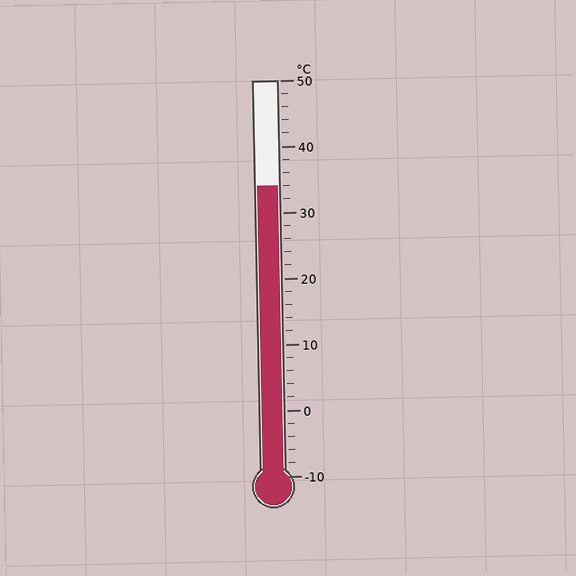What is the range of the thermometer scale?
The thermometer scale ranges from -10°C to 50°C.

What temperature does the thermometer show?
The thermometer shows approximately 34°C.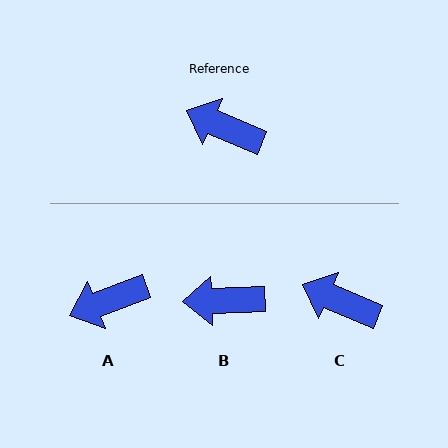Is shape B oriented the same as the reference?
No, it is off by about 25 degrees.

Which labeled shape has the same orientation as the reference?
C.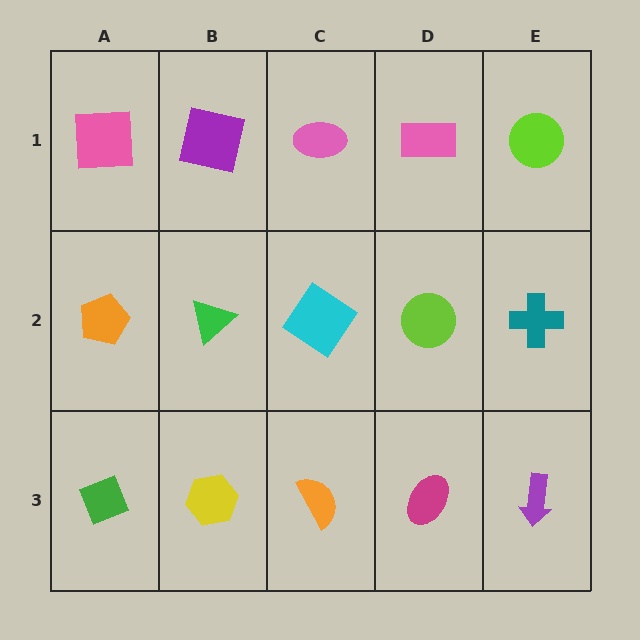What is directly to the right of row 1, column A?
A purple square.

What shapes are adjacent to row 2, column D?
A pink rectangle (row 1, column D), a magenta ellipse (row 3, column D), a cyan diamond (row 2, column C), a teal cross (row 2, column E).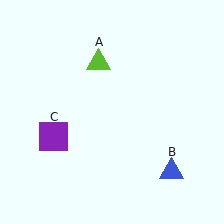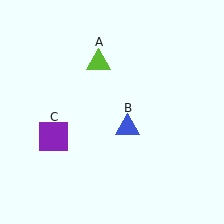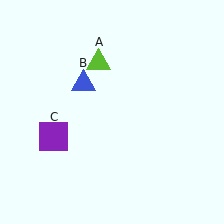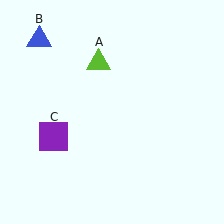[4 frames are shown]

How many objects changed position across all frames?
1 object changed position: blue triangle (object B).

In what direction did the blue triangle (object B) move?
The blue triangle (object B) moved up and to the left.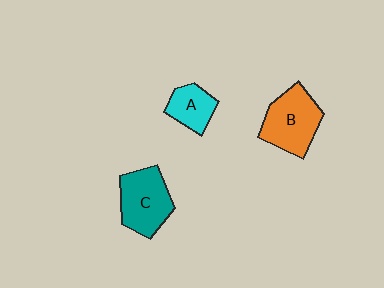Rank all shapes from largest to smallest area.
From largest to smallest: B (orange), C (teal), A (cyan).